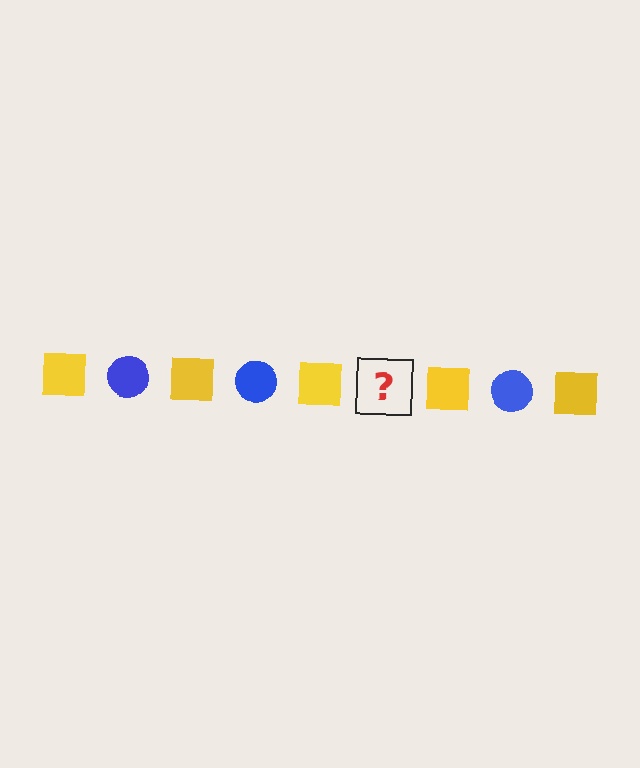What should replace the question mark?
The question mark should be replaced with a blue circle.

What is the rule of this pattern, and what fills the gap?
The rule is that the pattern alternates between yellow square and blue circle. The gap should be filled with a blue circle.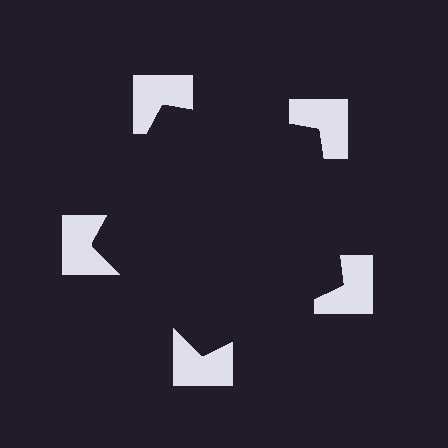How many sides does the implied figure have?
5 sides.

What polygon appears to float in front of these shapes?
An illusory pentagon — its edges are inferred from the aligned wedge cuts in the notched squares, not physically drawn.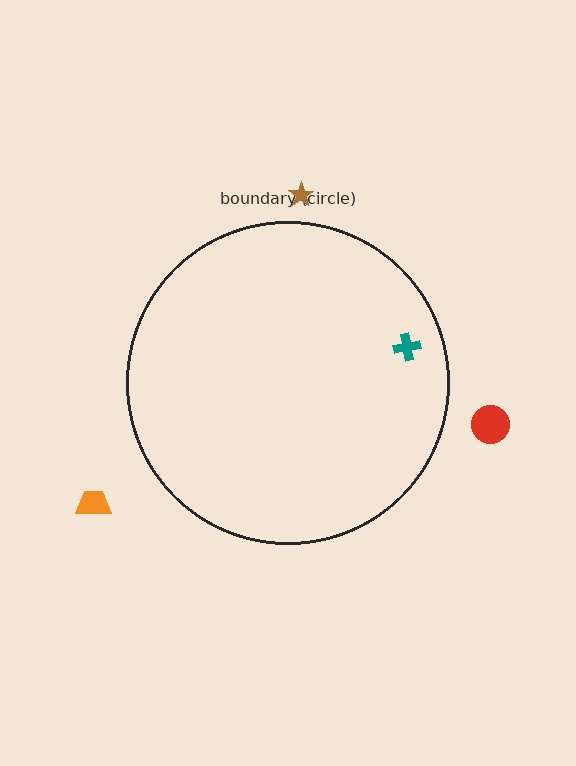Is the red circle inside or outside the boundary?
Outside.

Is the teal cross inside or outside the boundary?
Inside.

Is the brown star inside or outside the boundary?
Outside.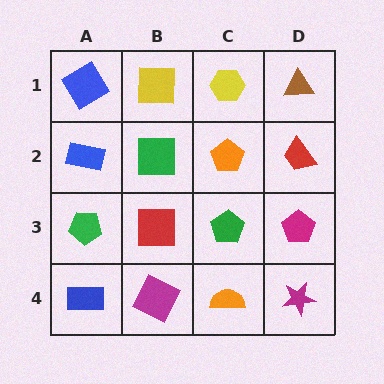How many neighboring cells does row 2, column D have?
3.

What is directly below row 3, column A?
A blue rectangle.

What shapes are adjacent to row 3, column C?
An orange pentagon (row 2, column C), an orange semicircle (row 4, column C), a red square (row 3, column B), a magenta pentagon (row 3, column D).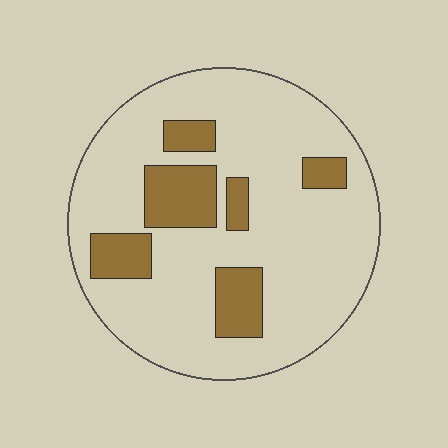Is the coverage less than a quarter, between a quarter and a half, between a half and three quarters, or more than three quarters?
Less than a quarter.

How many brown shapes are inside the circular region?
6.